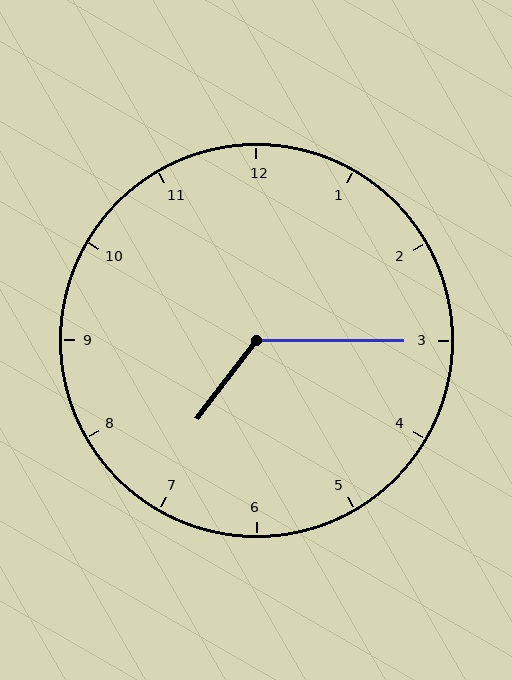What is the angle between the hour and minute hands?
Approximately 128 degrees.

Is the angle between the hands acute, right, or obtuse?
It is obtuse.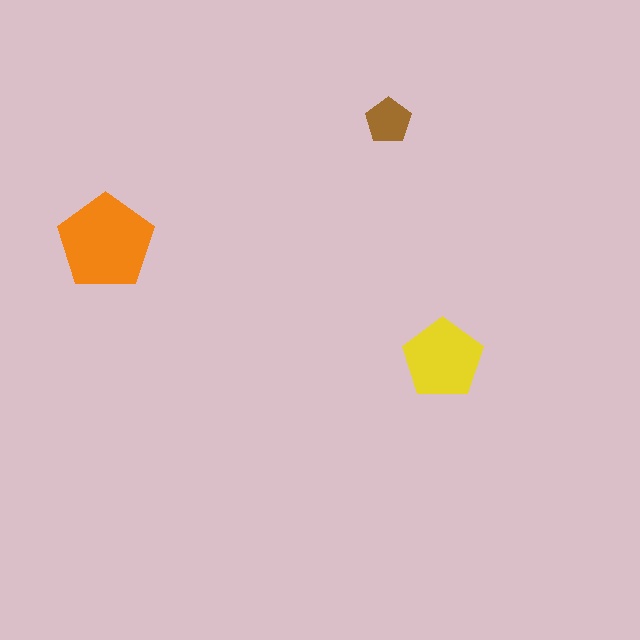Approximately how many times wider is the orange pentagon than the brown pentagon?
About 2 times wider.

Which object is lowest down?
The yellow pentagon is bottommost.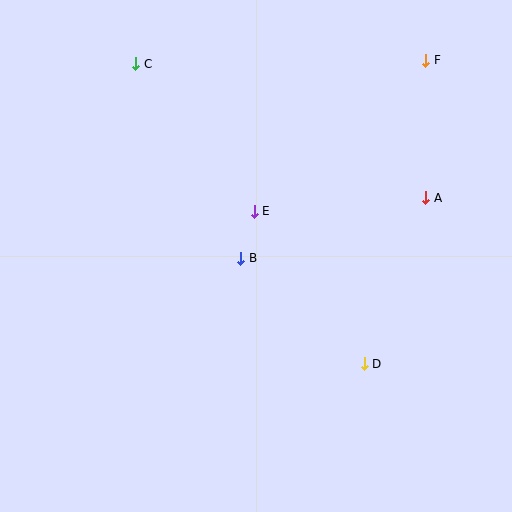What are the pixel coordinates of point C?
Point C is at (136, 64).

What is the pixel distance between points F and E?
The distance between F and E is 228 pixels.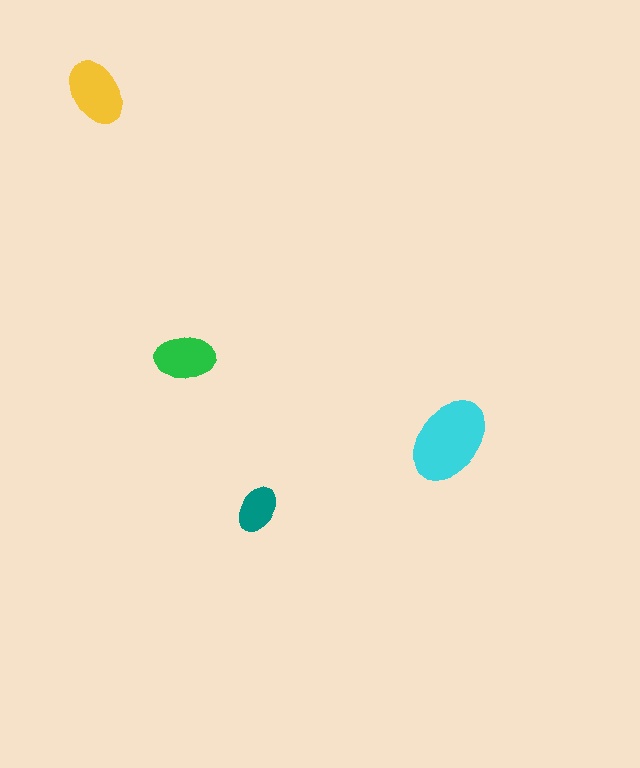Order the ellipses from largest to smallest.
the cyan one, the yellow one, the green one, the teal one.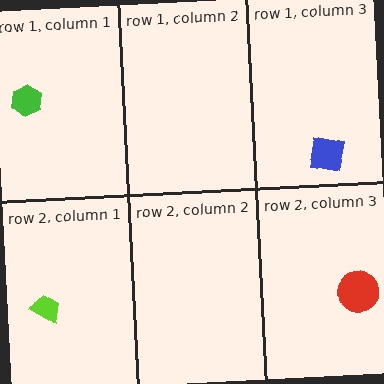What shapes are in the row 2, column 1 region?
The lime trapezoid.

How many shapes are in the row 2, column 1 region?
1.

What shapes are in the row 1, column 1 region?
The green hexagon.